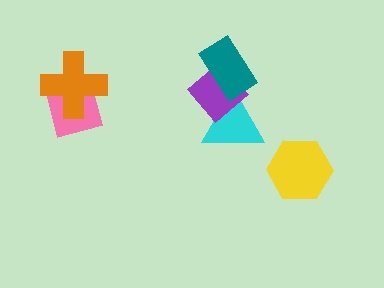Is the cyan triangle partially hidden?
Yes, it is partially covered by another shape.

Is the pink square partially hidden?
Yes, it is partially covered by another shape.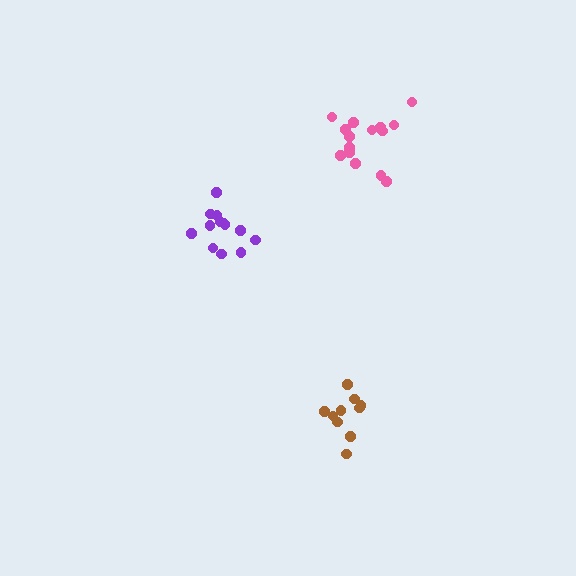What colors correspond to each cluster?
The clusters are colored: purple, brown, pink.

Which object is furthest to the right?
The pink cluster is rightmost.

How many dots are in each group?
Group 1: 13 dots, Group 2: 10 dots, Group 3: 15 dots (38 total).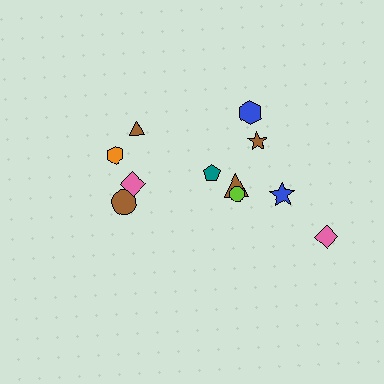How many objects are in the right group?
There are 7 objects.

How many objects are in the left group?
There are 4 objects.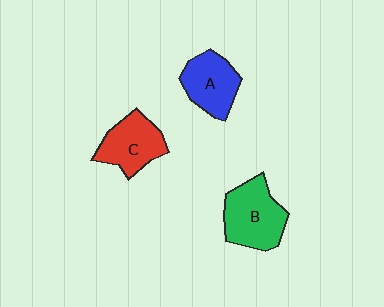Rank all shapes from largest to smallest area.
From largest to smallest: B (green), C (red), A (blue).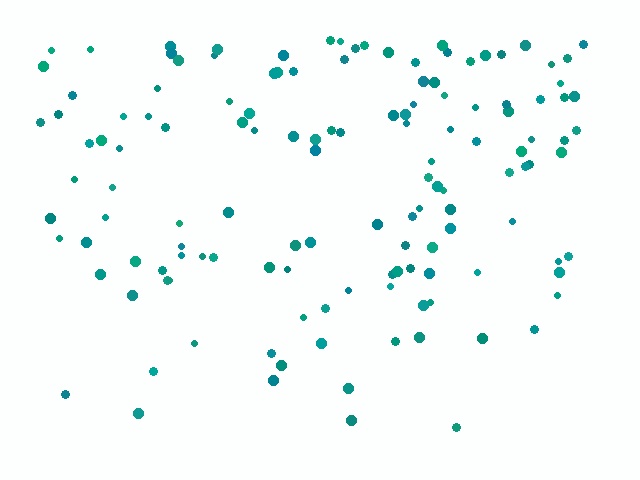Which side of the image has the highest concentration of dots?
The top.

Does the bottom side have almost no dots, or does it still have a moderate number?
Still a moderate number, just noticeably fewer than the top.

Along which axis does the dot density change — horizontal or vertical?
Vertical.